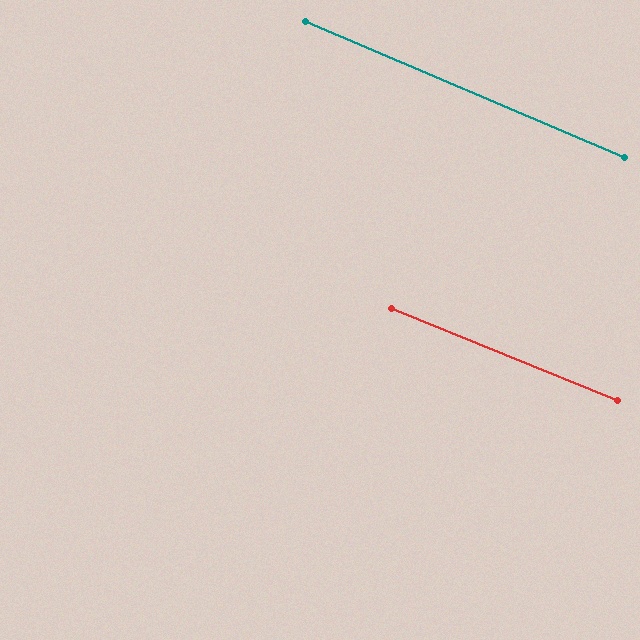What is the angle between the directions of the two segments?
Approximately 1 degree.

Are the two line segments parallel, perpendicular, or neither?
Parallel — their directions differ by only 0.8°.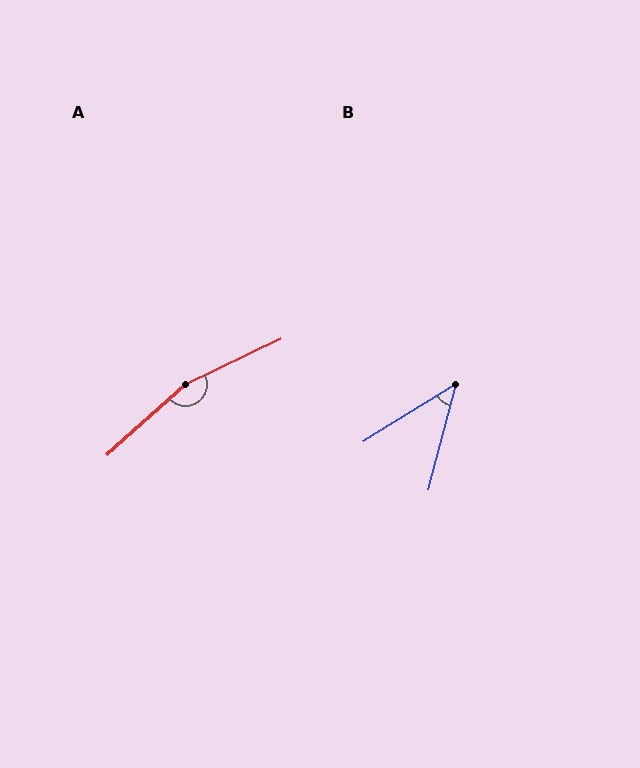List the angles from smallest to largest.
B (43°), A (164°).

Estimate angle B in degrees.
Approximately 43 degrees.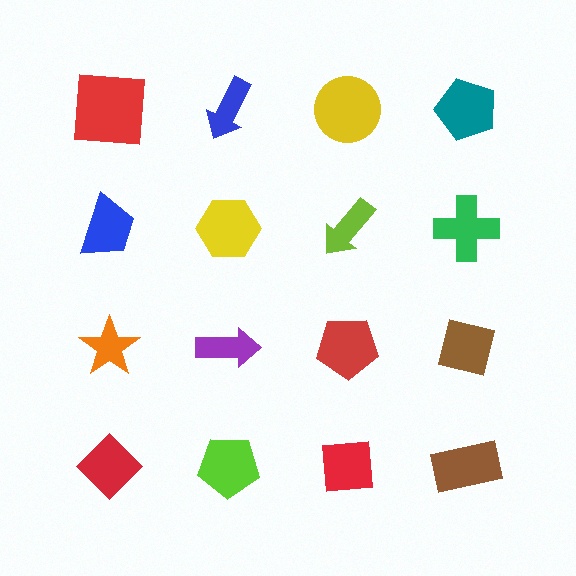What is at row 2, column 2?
A yellow hexagon.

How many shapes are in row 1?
4 shapes.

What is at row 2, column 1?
A blue trapezoid.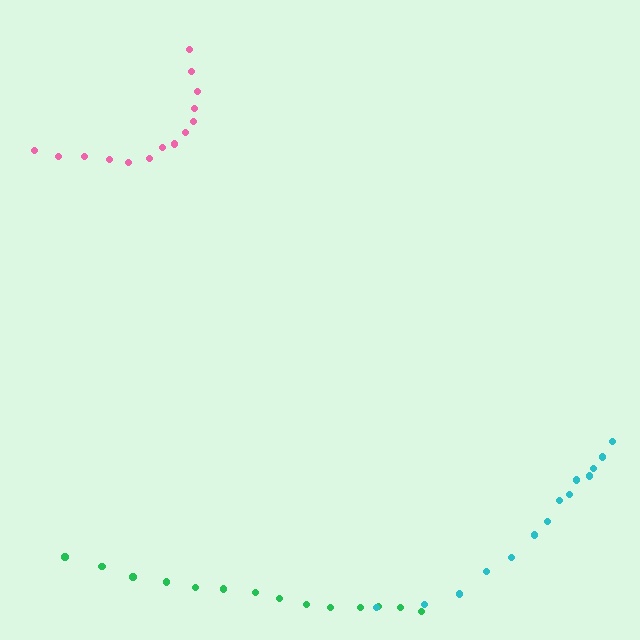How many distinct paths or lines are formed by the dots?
There are 3 distinct paths.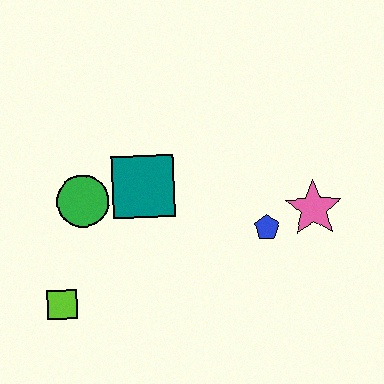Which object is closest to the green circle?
The teal square is closest to the green circle.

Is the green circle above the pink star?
Yes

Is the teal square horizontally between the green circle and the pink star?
Yes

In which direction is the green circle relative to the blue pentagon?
The green circle is to the left of the blue pentagon.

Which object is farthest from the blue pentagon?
The lime square is farthest from the blue pentagon.